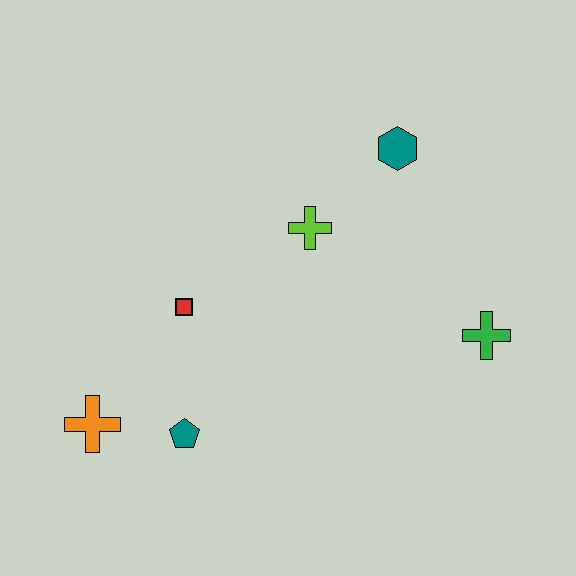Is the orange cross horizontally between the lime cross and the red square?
No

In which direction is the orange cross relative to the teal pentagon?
The orange cross is to the left of the teal pentagon.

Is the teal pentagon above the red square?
No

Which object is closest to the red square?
The teal pentagon is closest to the red square.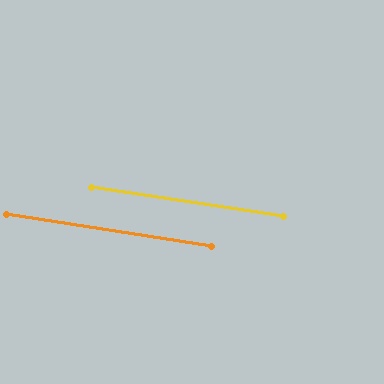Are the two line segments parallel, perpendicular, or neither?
Parallel — their directions differ by only 0.3°.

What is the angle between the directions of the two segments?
Approximately 0 degrees.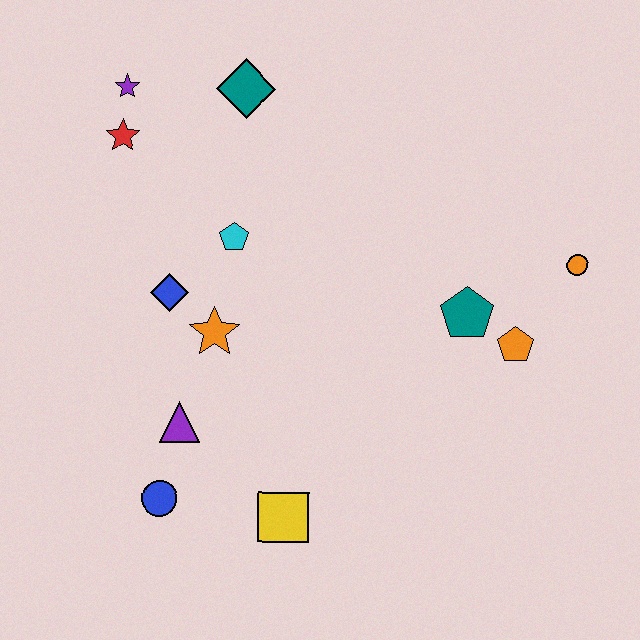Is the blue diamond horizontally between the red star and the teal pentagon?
Yes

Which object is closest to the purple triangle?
The blue circle is closest to the purple triangle.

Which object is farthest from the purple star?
The orange circle is farthest from the purple star.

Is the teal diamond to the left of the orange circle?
Yes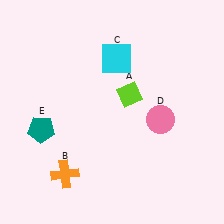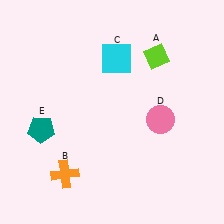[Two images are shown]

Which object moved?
The lime diamond (A) moved up.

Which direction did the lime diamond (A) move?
The lime diamond (A) moved up.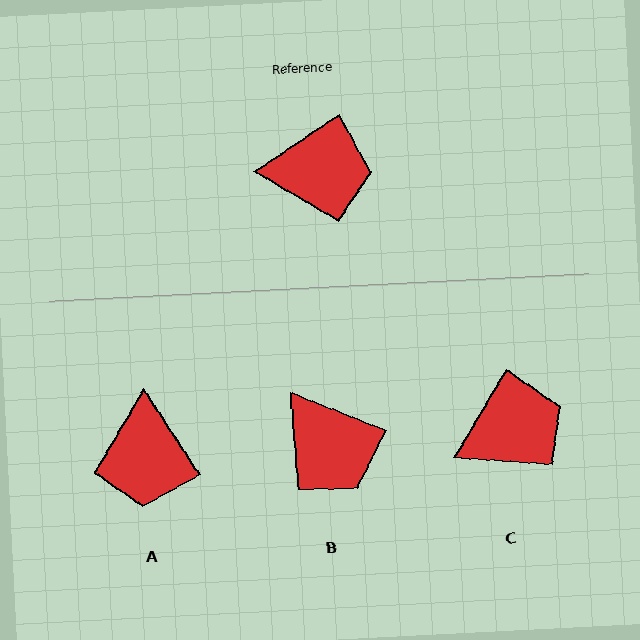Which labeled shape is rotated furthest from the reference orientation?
A, about 90 degrees away.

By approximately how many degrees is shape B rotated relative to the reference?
Approximately 55 degrees clockwise.